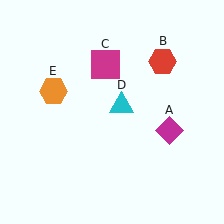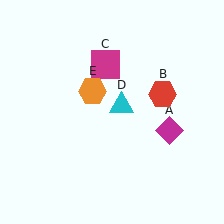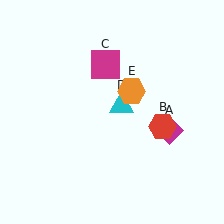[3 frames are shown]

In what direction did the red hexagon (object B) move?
The red hexagon (object B) moved down.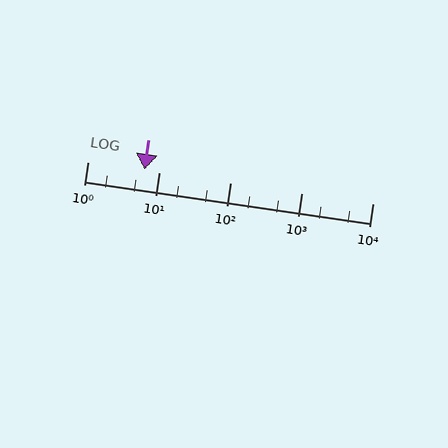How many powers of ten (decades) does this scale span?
The scale spans 4 decades, from 1 to 10000.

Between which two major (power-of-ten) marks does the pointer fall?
The pointer is between 1 and 10.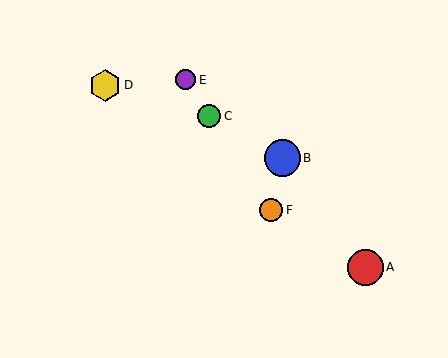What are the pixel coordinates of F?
Object F is at (271, 210).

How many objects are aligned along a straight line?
3 objects (C, E, F) are aligned along a straight line.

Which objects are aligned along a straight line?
Objects C, E, F are aligned along a straight line.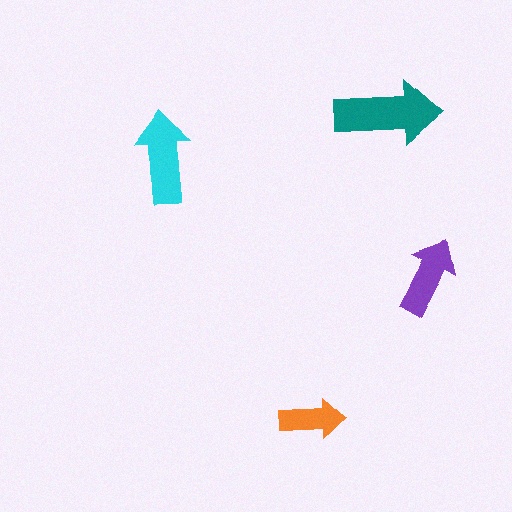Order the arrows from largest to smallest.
the teal one, the cyan one, the purple one, the orange one.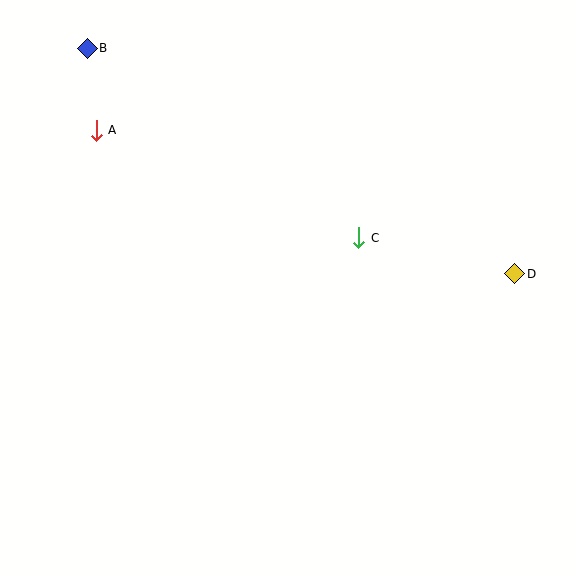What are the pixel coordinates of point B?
Point B is at (87, 48).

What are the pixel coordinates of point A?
Point A is at (96, 130).